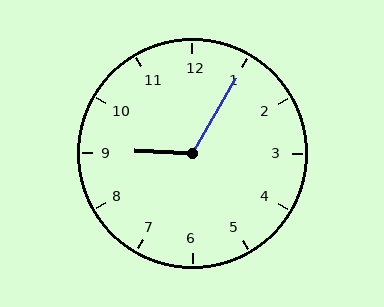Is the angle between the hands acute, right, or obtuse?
It is obtuse.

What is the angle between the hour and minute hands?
Approximately 118 degrees.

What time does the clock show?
9:05.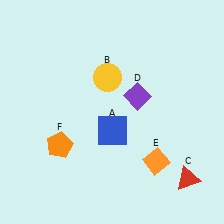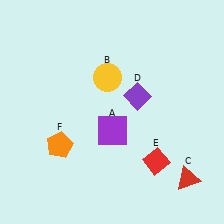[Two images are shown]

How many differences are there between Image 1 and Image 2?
There are 2 differences between the two images.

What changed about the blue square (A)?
In Image 1, A is blue. In Image 2, it changed to purple.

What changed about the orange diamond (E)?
In Image 1, E is orange. In Image 2, it changed to red.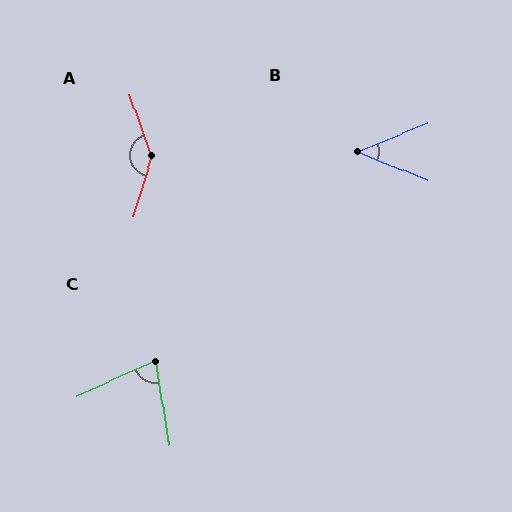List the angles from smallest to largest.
B (44°), C (75°), A (143°).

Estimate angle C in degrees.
Approximately 75 degrees.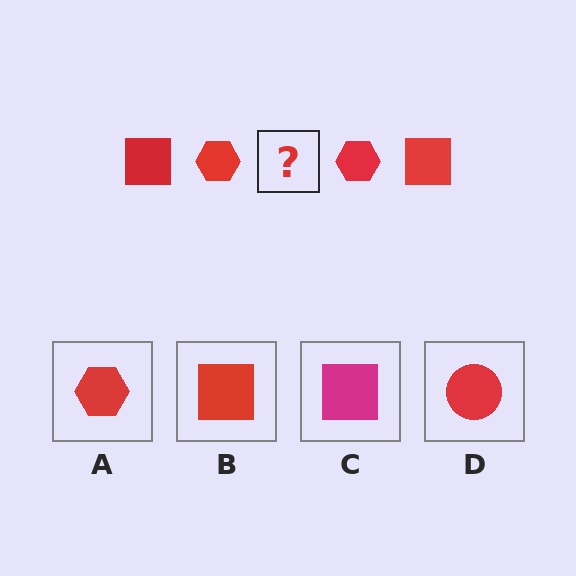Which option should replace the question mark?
Option B.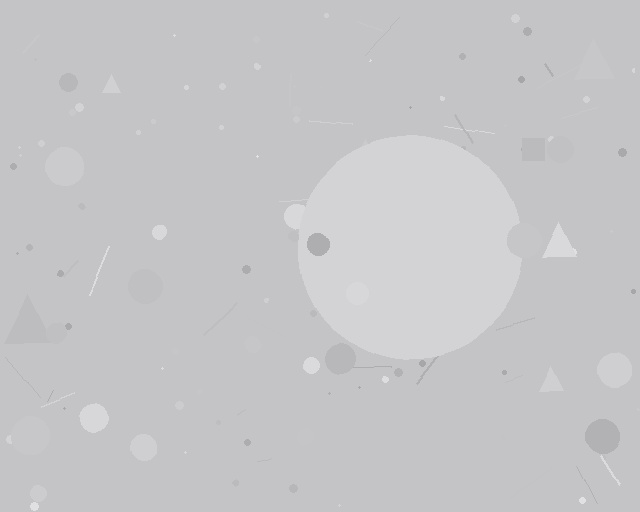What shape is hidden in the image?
A circle is hidden in the image.